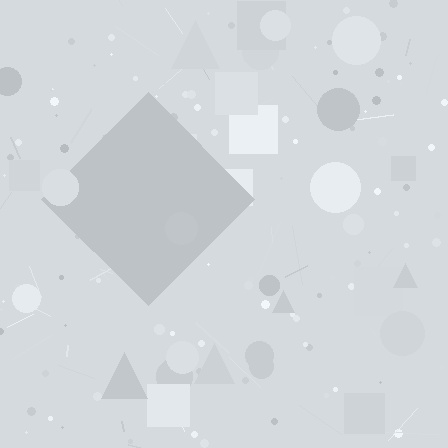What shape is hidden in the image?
A diamond is hidden in the image.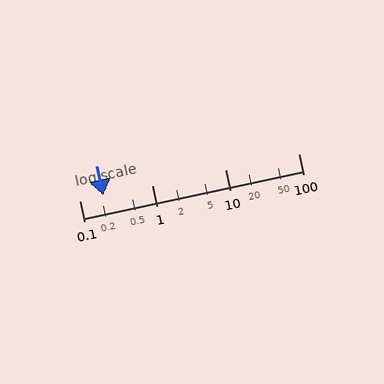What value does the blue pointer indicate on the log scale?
The pointer indicates approximately 0.21.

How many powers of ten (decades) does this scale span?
The scale spans 3 decades, from 0.1 to 100.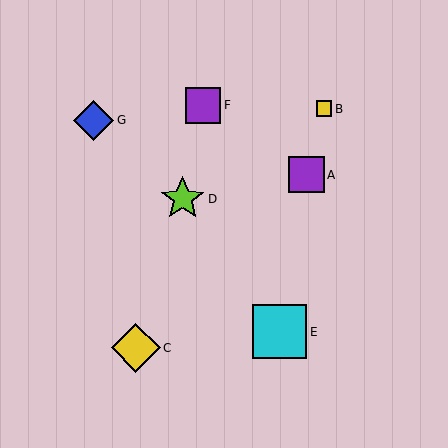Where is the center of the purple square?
The center of the purple square is at (306, 175).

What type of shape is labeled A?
Shape A is a purple square.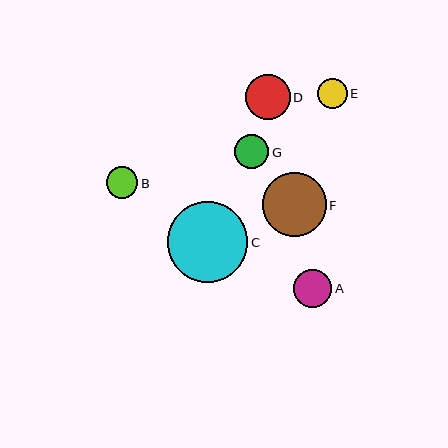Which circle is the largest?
Circle C is the largest with a size of approximately 81 pixels.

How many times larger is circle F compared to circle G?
Circle F is approximately 1.9 times the size of circle G.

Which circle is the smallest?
Circle E is the smallest with a size of approximately 29 pixels.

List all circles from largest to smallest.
From largest to smallest: C, F, D, A, G, B, E.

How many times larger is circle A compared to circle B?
Circle A is approximately 1.2 times the size of circle B.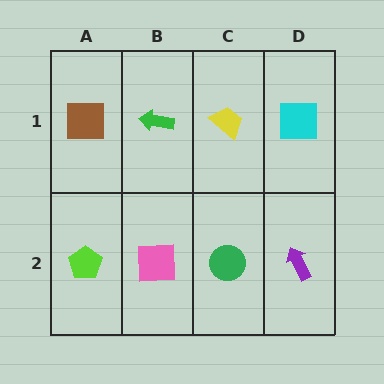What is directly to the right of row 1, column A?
A green arrow.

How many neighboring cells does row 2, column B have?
3.